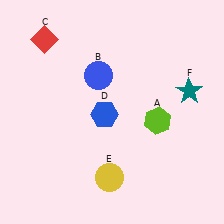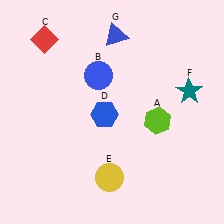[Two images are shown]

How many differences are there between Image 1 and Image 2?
There is 1 difference between the two images.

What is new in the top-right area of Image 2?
A blue triangle (G) was added in the top-right area of Image 2.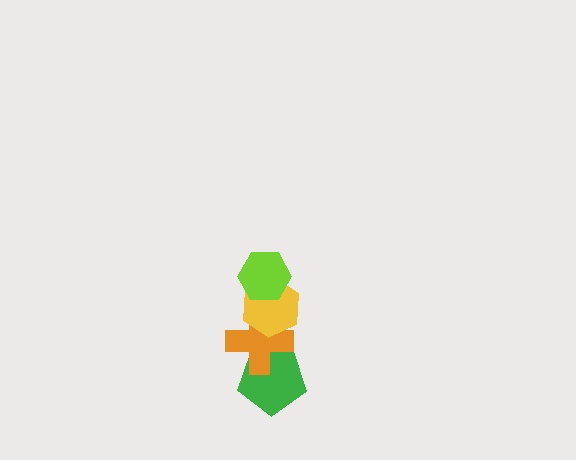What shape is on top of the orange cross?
The yellow hexagon is on top of the orange cross.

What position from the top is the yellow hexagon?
The yellow hexagon is 2nd from the top.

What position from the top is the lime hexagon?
The lime hexagon is 1st from the top.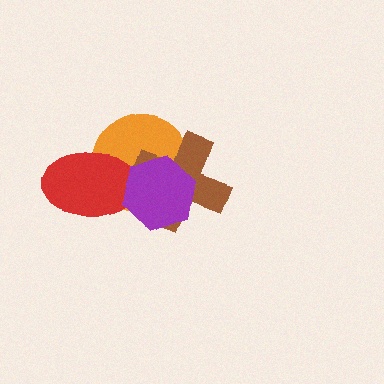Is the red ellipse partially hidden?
Yes, it is partially covered by another shape.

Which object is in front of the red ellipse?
The purple hexagon is in front of the red ellipse.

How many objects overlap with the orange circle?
3 objects overlap with the orange circle.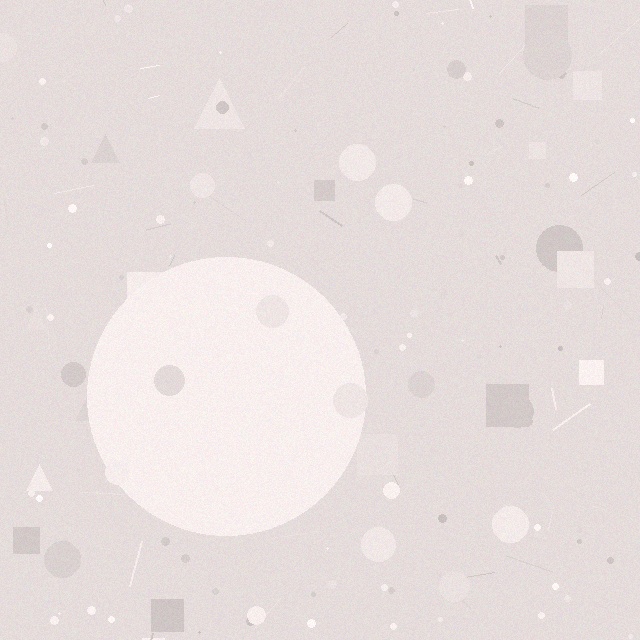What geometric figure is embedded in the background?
A circle is embedded in the background.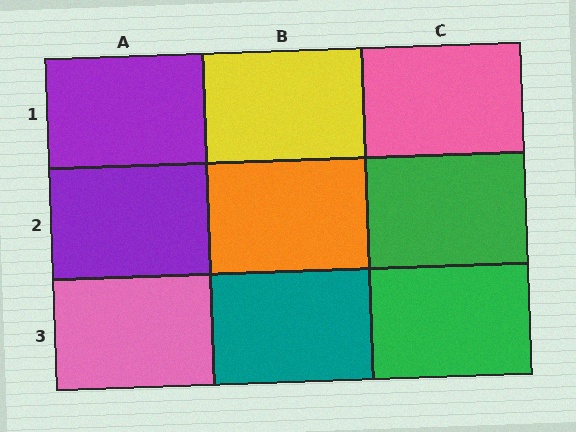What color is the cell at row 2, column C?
Green.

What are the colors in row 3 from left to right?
Pink, teal, green.